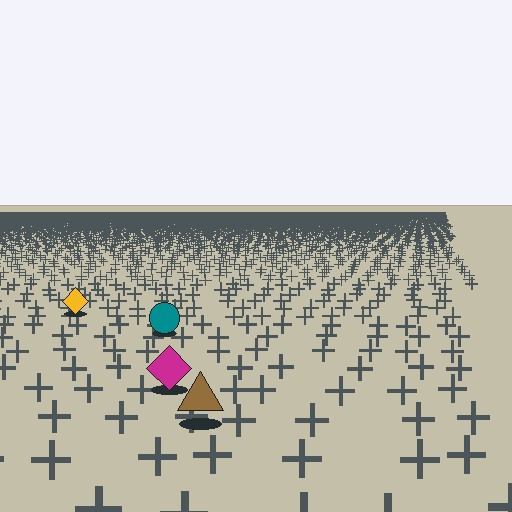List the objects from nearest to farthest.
From nearest to farthest: the brown triangle, the magenta diamond, the teal circle, the yellow diamond.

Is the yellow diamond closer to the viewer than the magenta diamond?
No. The magenta diamond is closer — you can tell from the texture gradient: the ground texture is coarser near it.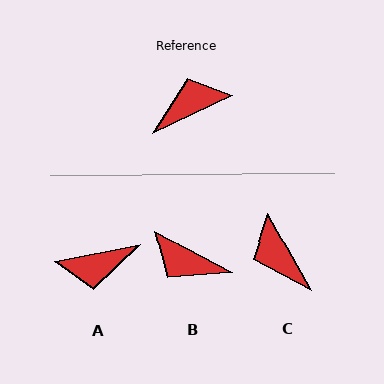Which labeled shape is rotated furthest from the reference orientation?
A, about 166 degrees away.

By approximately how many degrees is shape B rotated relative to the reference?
Approximately 126 degrees counter-clockwise.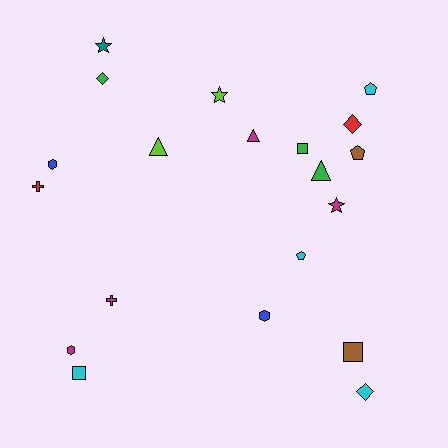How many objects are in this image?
There are 20 objects.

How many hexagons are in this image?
There are 3 hexagons.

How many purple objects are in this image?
There are no purple objects.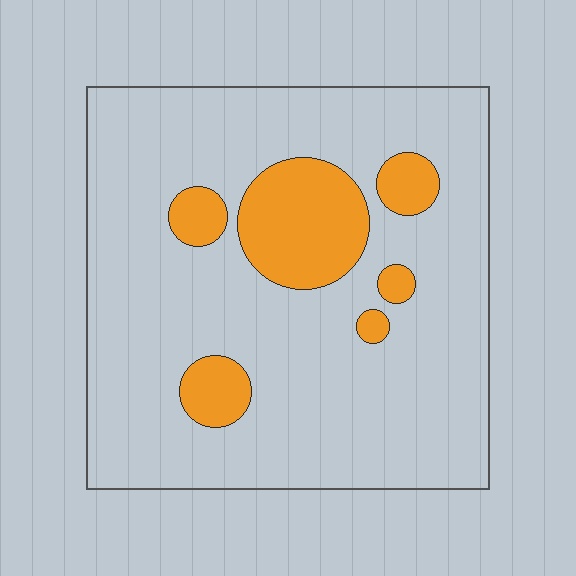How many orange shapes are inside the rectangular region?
6.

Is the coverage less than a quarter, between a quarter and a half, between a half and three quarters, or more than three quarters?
Less than a quarter.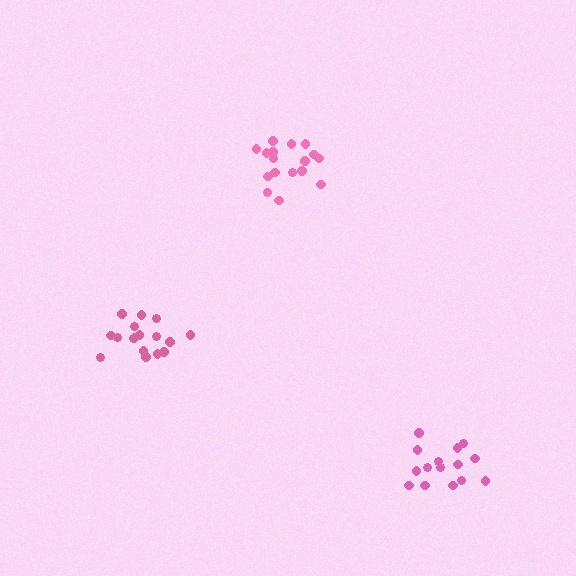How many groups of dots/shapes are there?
There are 3 groups.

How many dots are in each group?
Group 1: 17 dots, Group 2: 17 dots, Group 3: 15 dots (49 total).